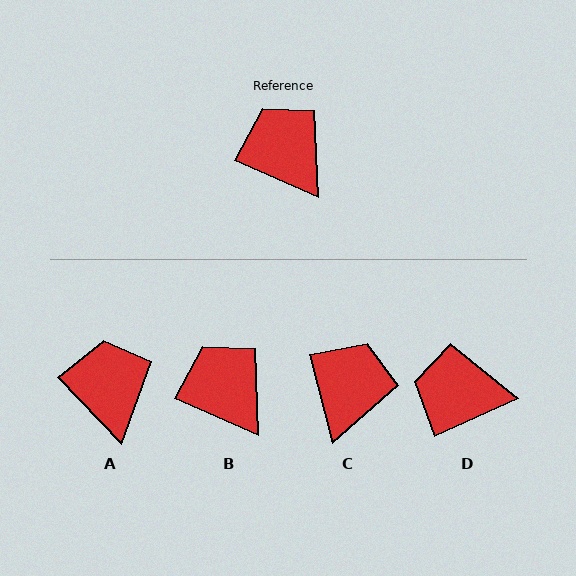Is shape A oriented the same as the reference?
No, it is off by about 22 degrees.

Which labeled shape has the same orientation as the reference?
B.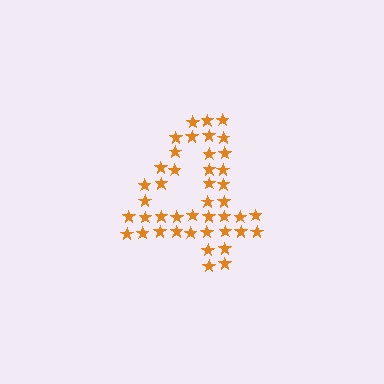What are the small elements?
The small elements are stars.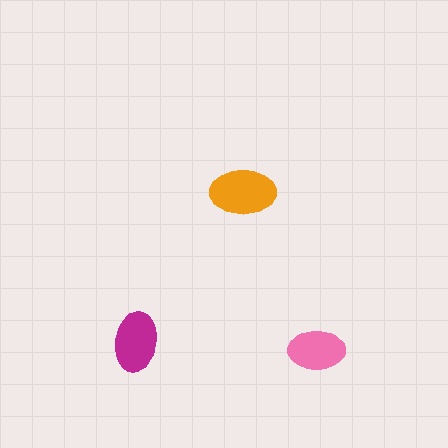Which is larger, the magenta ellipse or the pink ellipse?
The magenta one.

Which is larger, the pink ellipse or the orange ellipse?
The orange one.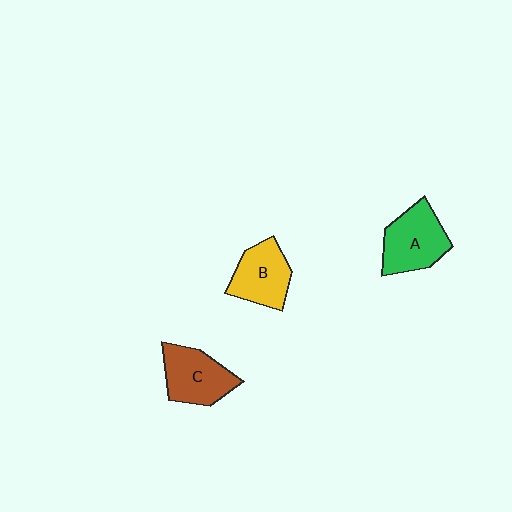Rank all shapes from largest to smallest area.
From largest to smallest: A (green), C (brown), B (yellow).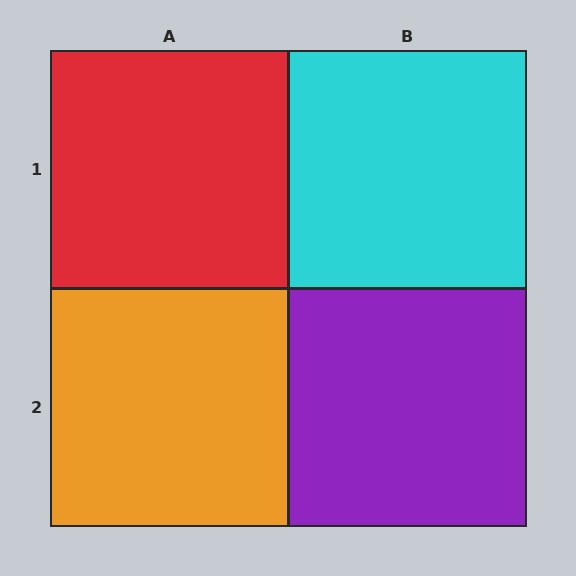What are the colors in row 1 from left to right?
Red, cyan.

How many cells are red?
1 cell is red.